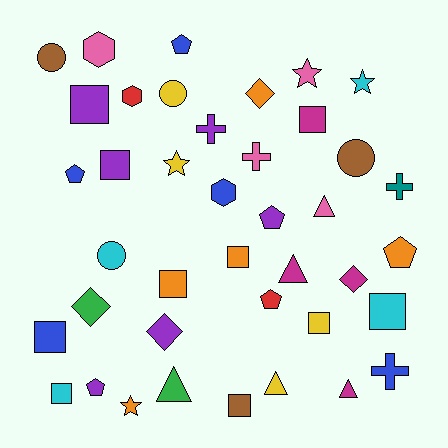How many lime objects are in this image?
There are no lime objects.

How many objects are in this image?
There are 40 objects.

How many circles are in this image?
There are 4 circles.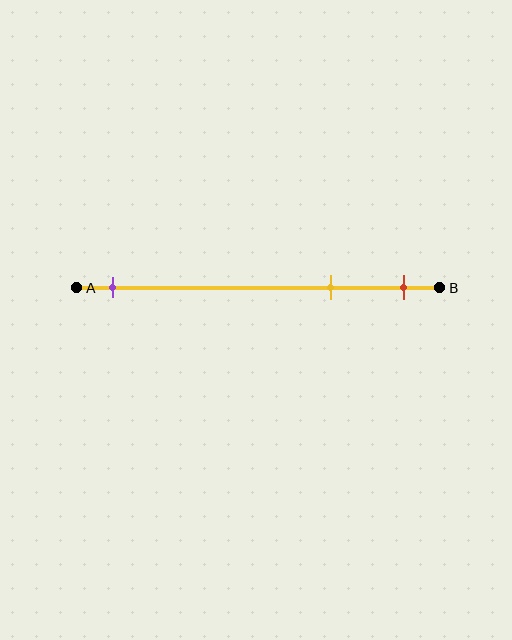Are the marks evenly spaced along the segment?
No, the marks are not evenly spaced.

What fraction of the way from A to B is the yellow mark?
The yellow mark is approximately 70% (0.7) of the way from A to B.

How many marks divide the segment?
There are 3 marks dividing the segment.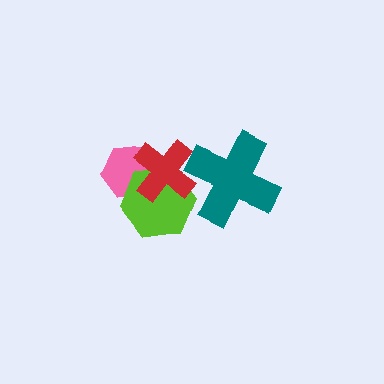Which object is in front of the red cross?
The teal cross is in front of the red cross.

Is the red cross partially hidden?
Yes, it is partially covered by another shape.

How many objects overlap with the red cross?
3 objects overlap with the red cross.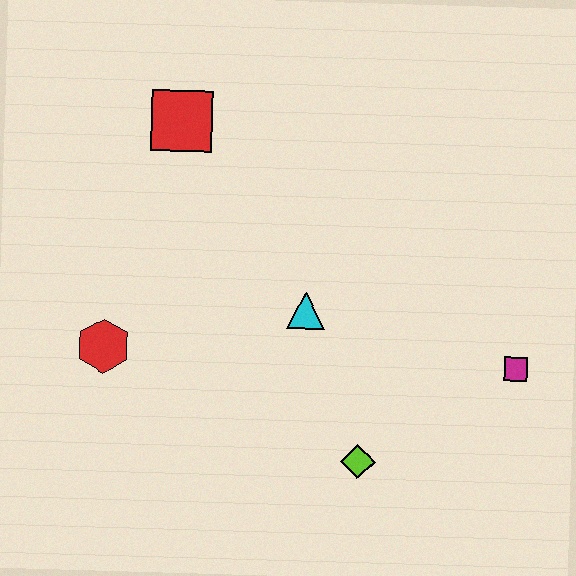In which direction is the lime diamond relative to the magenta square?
The lime diamond is to the left of the magenta square.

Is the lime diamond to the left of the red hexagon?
No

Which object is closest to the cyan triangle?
The lime diamond is closest to the cyan triangle.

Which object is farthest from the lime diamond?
The red square is farthest from the lime diamond.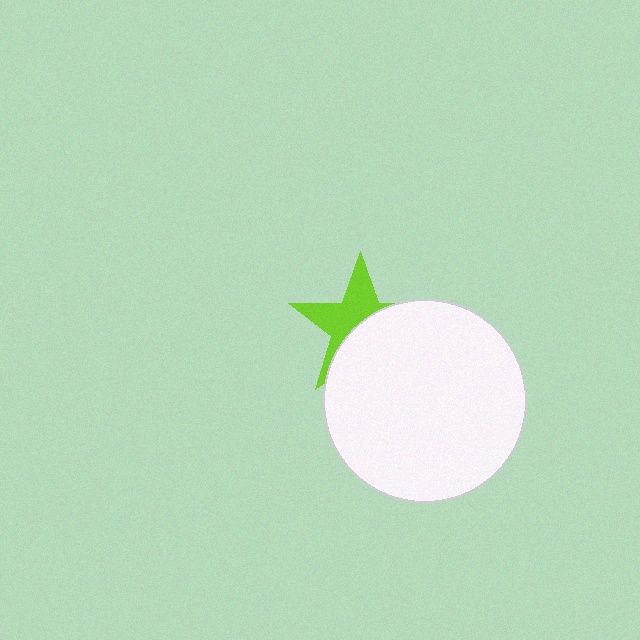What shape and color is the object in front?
The object in front is a white circle.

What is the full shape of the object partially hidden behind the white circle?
The partially hidden object is a lime star.